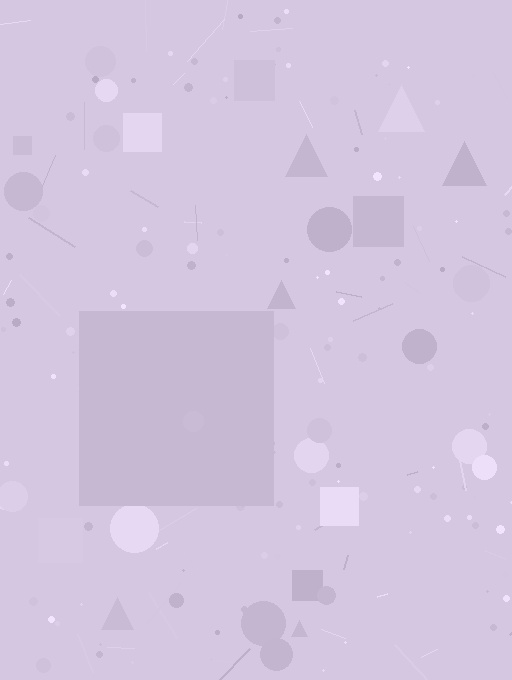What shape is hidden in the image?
A square is hidden in the image.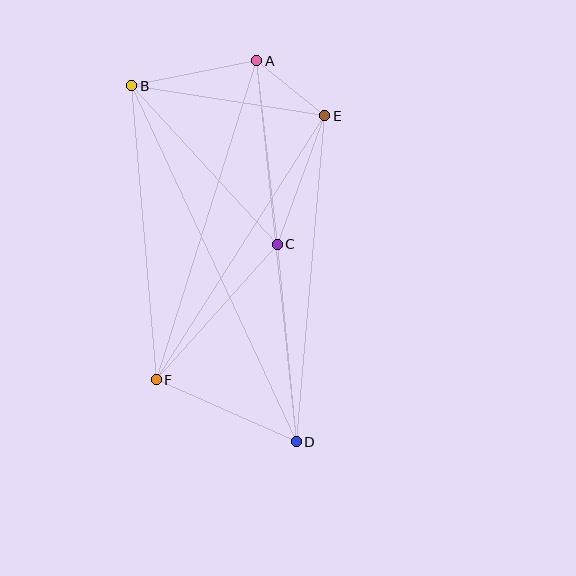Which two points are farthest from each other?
Points B and D are farthest from each other.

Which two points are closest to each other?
Points A and E are closest to each other.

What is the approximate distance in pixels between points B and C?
The distance between B and C is approximately 215 pixels.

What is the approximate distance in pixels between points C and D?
The distance between C and D is approximately 198 pixels.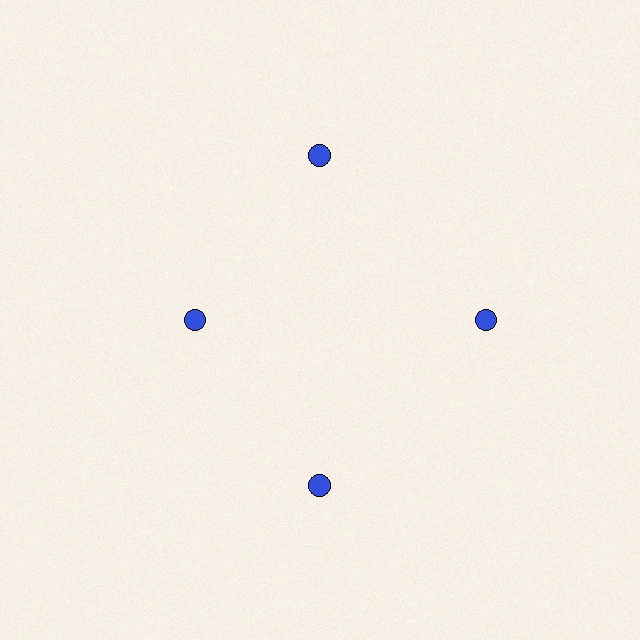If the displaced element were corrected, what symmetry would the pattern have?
It would have 4-fold rotational symmetry — the pattern would map onto itself every 90 degrees.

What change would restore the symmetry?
The symmetry would be restored by moving it outward, back onto the ring so that all 4 circles sit at equal angles and equal distance from the center.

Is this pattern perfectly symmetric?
No. The 4 blue circles are arranged in a ring, but one element near the 9 o'clock position is pulled inward toward the center, breaking the 4-fold rotational symmetry.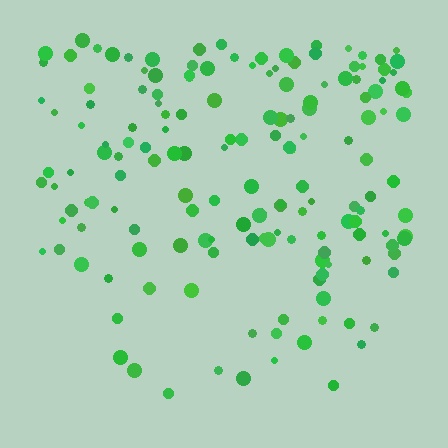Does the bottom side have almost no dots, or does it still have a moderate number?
Still a moderate number, just noticeably fewer than the top.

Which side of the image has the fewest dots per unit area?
The bottom.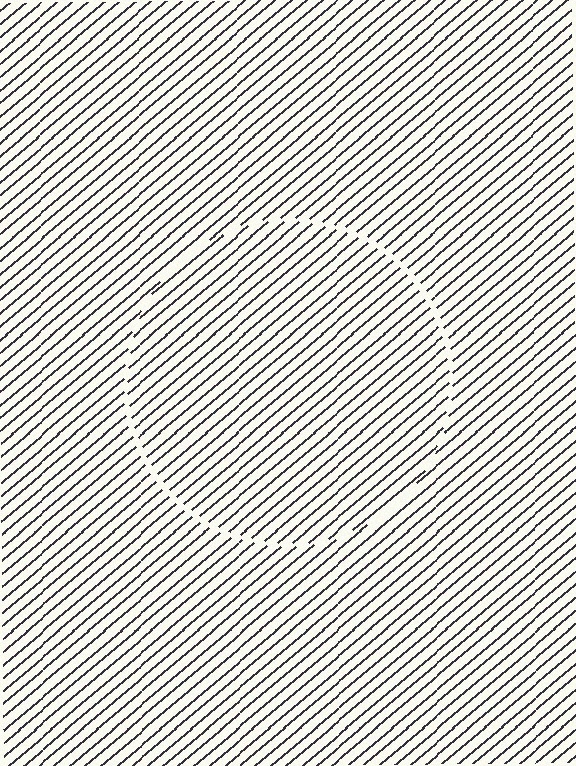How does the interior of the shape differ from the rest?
The interior of the shape contains the same grating, shifted by half a period — the contour is defined by the phase discontinuity where line-ends from the inner and outer gratings abut.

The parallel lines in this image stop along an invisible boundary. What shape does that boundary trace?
An illusory circle. The interior of the shape contains the same grating, shifted by half a period — the contour is defined by the phase discontinuity where line-ends from the inner and outer gratings abut.